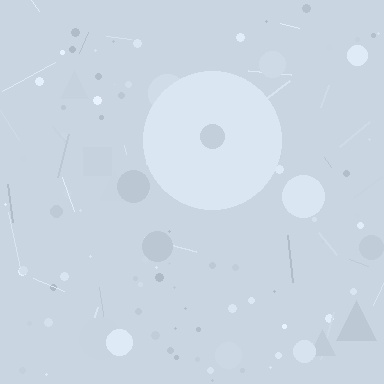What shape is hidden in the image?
A circle is hidden in the image.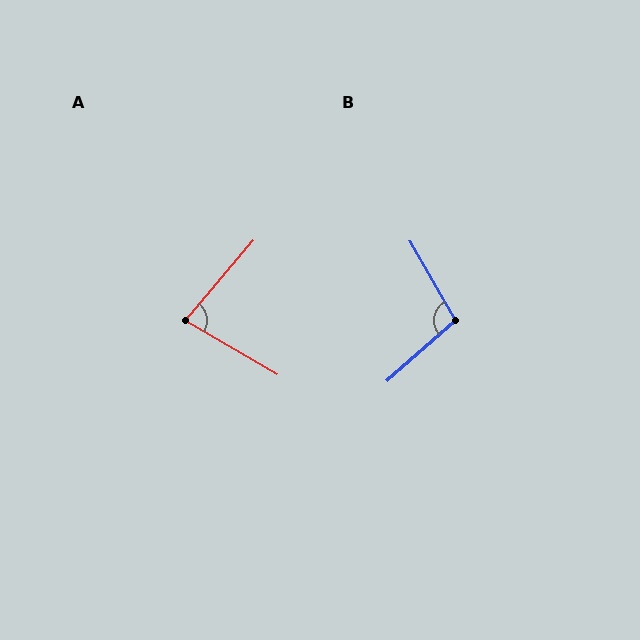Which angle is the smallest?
A, at approximately 80 degrees.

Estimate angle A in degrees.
Approximately 80 degrees.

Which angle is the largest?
B, at approximately 102 degrees.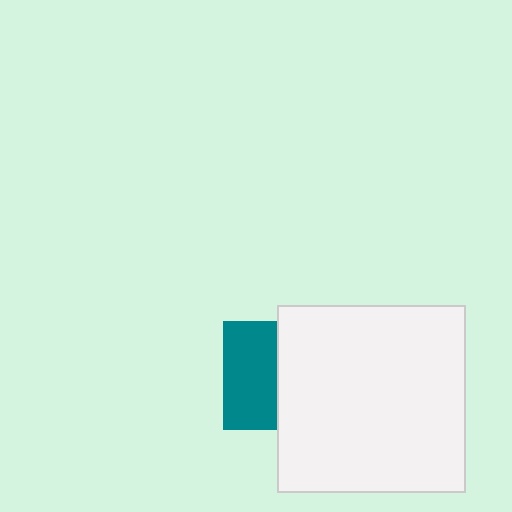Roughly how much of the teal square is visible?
About half of it is visible (roughly 50%).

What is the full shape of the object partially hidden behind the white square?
The partially hidden object is a teal square.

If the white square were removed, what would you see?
You would see the complete teal square.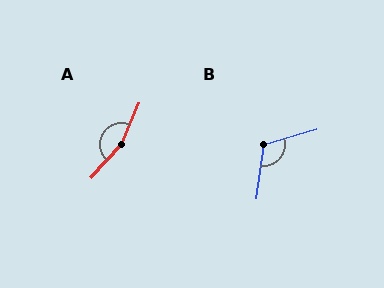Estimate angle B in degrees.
Approximately 114 degrees.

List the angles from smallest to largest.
B (114°), A (161°).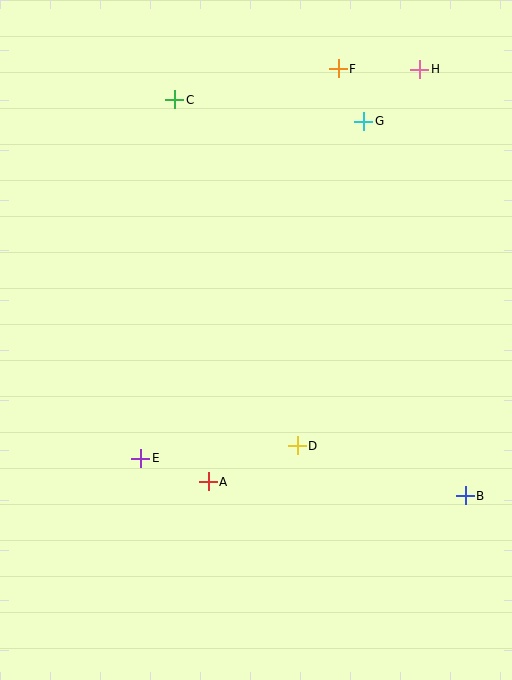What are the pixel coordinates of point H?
Point H is at (420, 69).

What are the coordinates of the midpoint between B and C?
The midpoint between B and C is at (320, 298).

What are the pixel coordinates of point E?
Point E is at (141, 458).